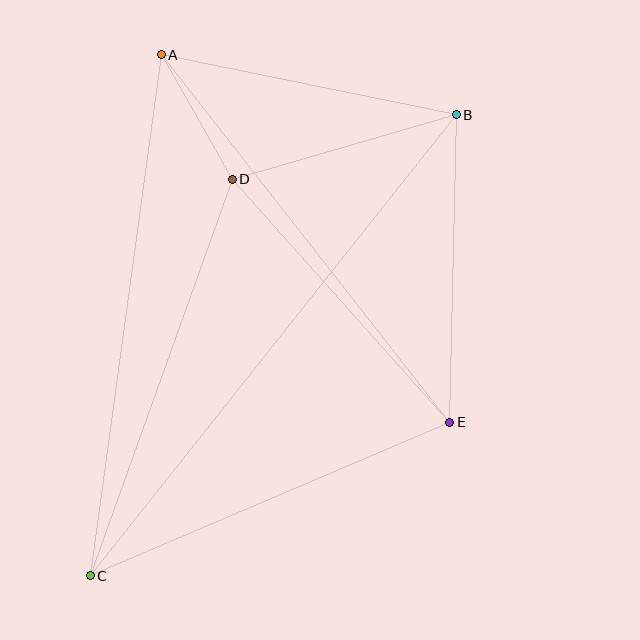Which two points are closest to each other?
Points A and D are closest to each other.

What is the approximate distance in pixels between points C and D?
The distance between C and D is approximately 421 pixels.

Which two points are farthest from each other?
Points B and C are farthest from each other.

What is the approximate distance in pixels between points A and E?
The distance between A and E is approximately 467 pixels.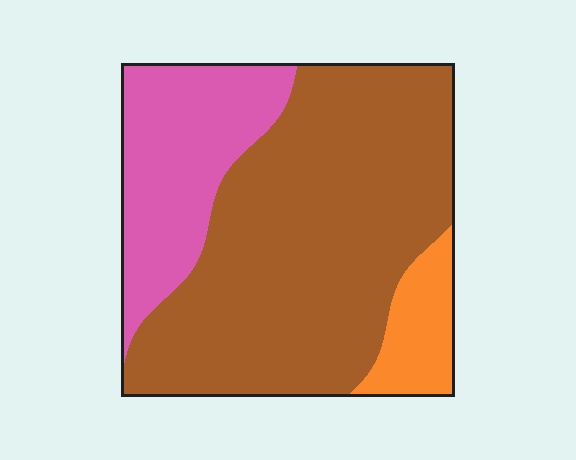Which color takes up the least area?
Orange, at roughly 10%.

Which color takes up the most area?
Brown, at roughly 65%.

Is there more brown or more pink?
Brown.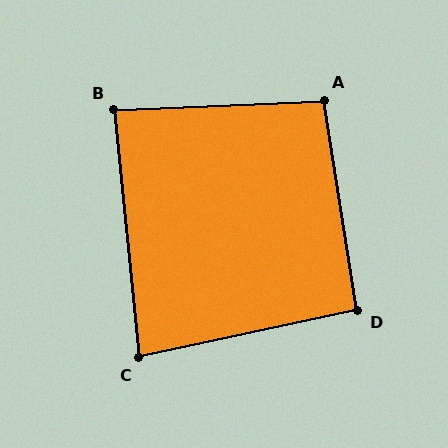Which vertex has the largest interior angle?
A, at approximately 96 degrees.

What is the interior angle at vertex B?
Approximately 87 degrees (approximately right).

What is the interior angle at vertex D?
Approximately 93 degrees (approximately right).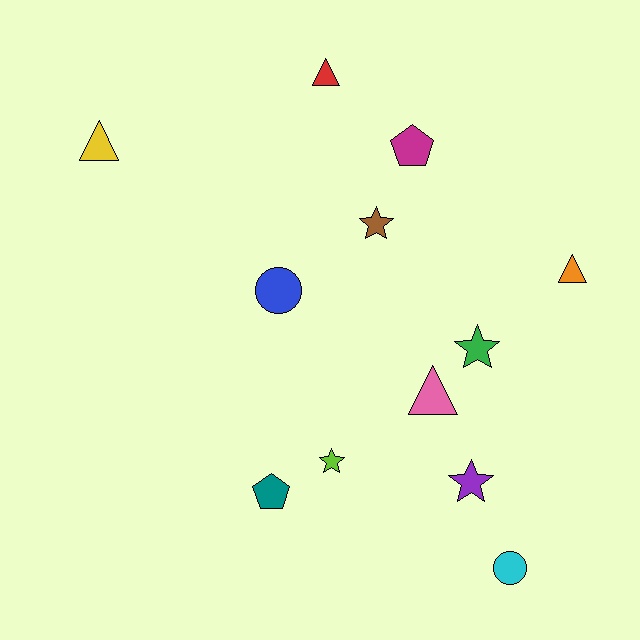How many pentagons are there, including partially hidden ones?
There are 2 pentagons.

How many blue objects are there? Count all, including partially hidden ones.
There is 1 blue object.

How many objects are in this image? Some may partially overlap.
There are 12 objects.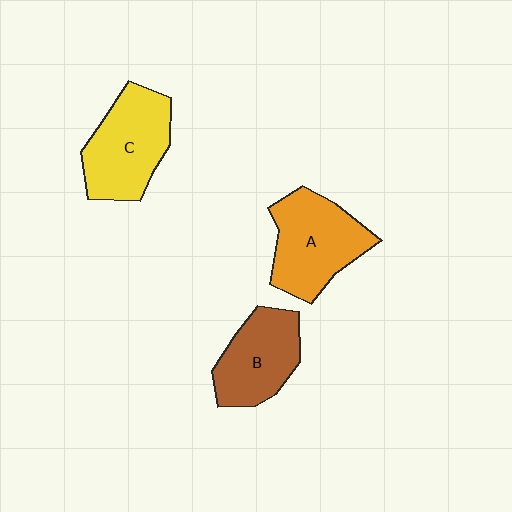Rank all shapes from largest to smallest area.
From largest to smallest: A (orange), C (yellow), B (brown).